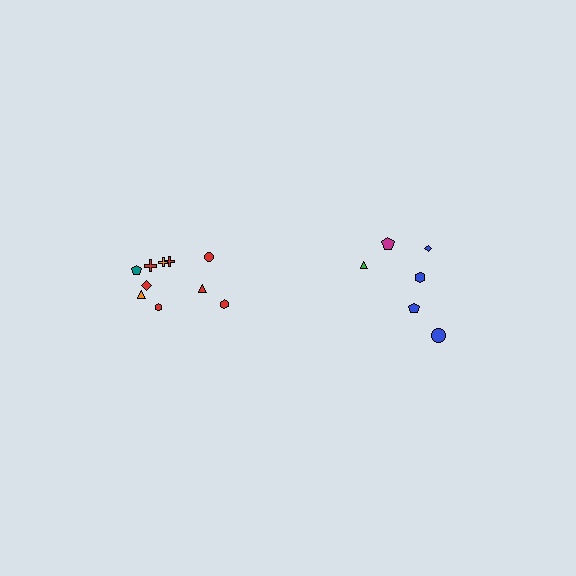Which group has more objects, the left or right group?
The left group.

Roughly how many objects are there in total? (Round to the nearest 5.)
Roughly 15 objects in total.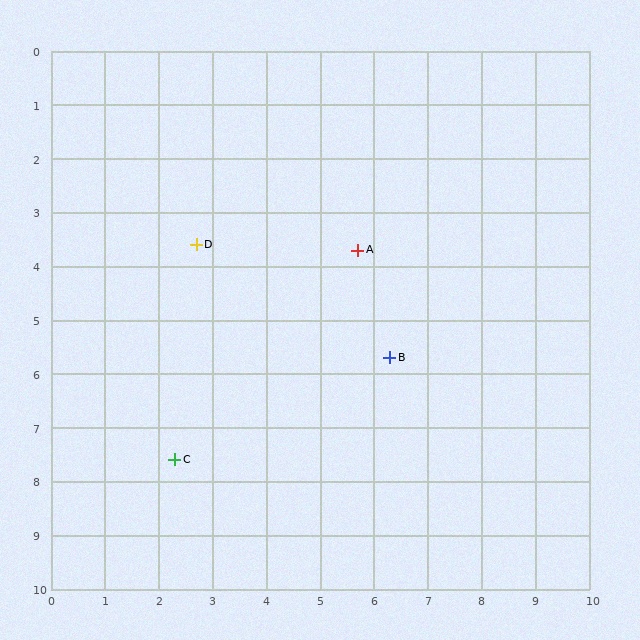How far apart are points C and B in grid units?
Points C and B are about 4.4 grid units apart.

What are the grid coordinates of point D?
Point D is at approximately (2.7, 3.6).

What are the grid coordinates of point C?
Point C is at approximately (2.3, 7.6).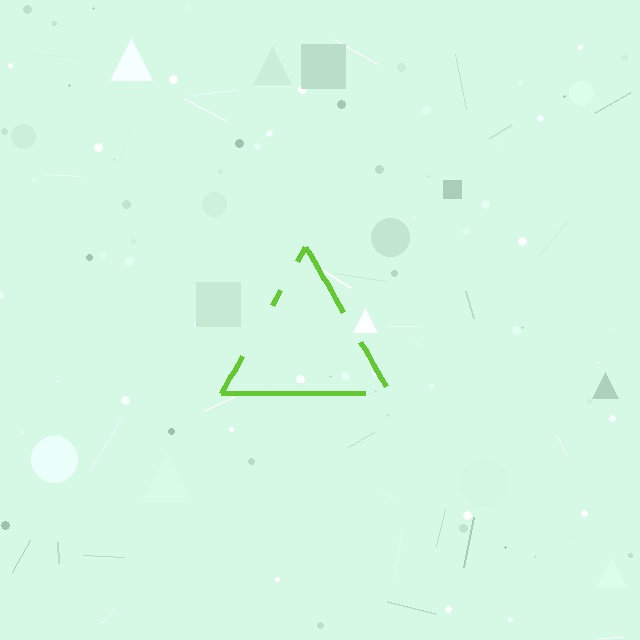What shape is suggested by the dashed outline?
The dashed outline suggests a triangle.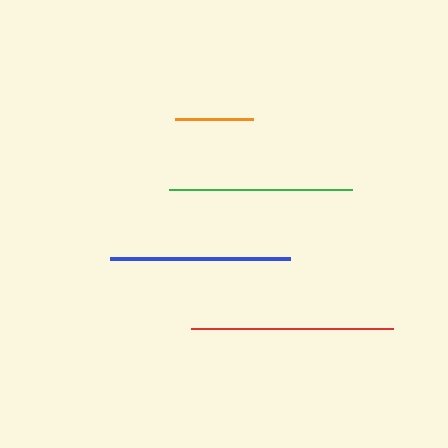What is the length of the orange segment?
The orange segment is approximately 78 pixels long.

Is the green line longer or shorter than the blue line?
The green line is longer than the blue line.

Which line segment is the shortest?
The orange line is the shortest at approximately 78 pixels.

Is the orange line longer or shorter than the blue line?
The blue line is longer than the orange line.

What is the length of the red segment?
The red segment is approximately 202 pixels long.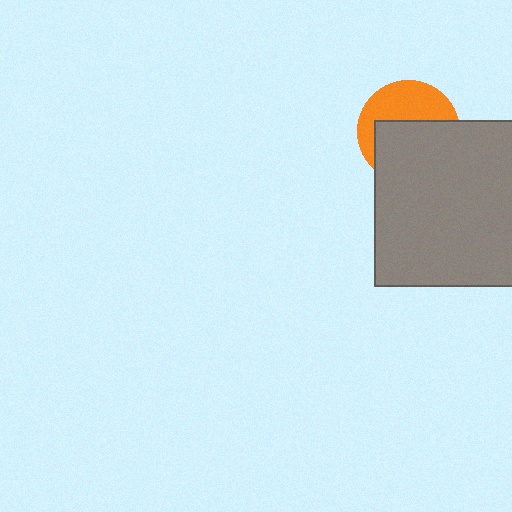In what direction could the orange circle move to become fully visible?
The orange circle could move up. That would shift it out from behind the gray rectangle entirely.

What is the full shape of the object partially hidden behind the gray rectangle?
The partially hidden object is an orange circle.